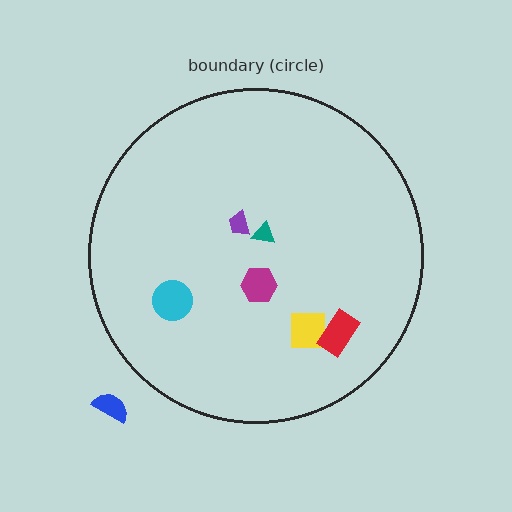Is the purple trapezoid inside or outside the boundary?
Inside.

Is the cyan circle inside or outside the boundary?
Inside.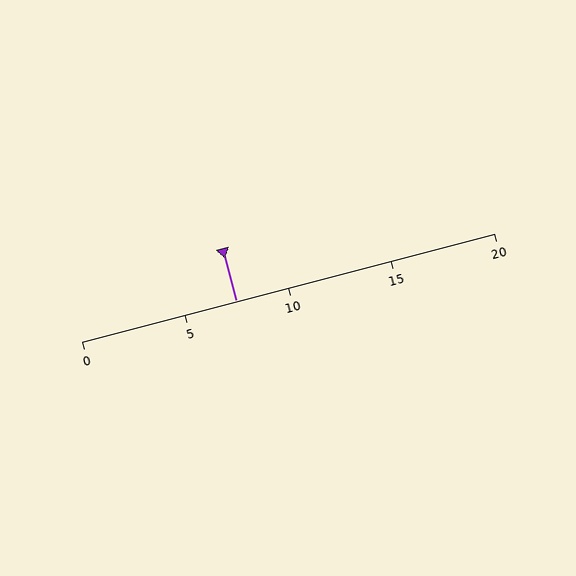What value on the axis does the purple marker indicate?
The marker indicates approximately 7.5.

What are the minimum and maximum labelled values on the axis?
The axis runs from 0 to 20.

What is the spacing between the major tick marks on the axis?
The major ticks are spaced 5 apart.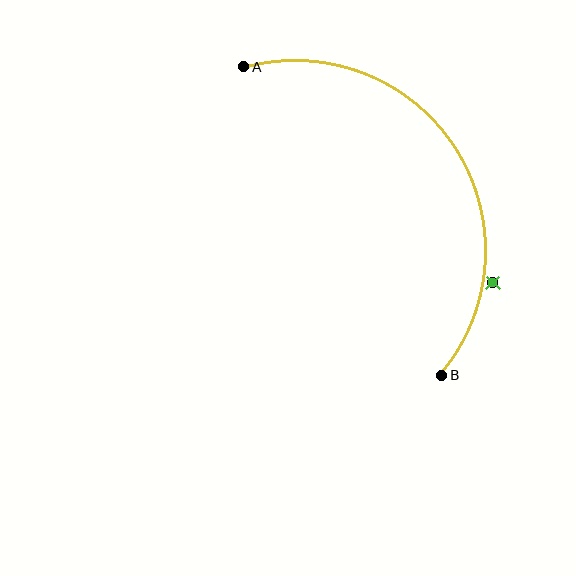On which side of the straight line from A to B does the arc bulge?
The arc bulges to the right of the straight line connecting A and B.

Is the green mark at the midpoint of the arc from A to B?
No — the green mark does not lie on the arc at all. It sits slightly outside the curve.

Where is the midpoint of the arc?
The arc midpoint is the point on the curve farthest from the straight line joining A and B. It sits to the right of that line.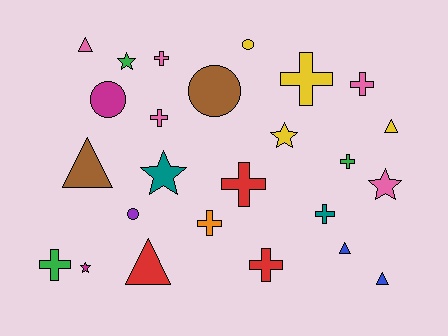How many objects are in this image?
There are 25 objects.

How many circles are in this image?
There are 4 circles.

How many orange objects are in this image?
There is 1 orange object.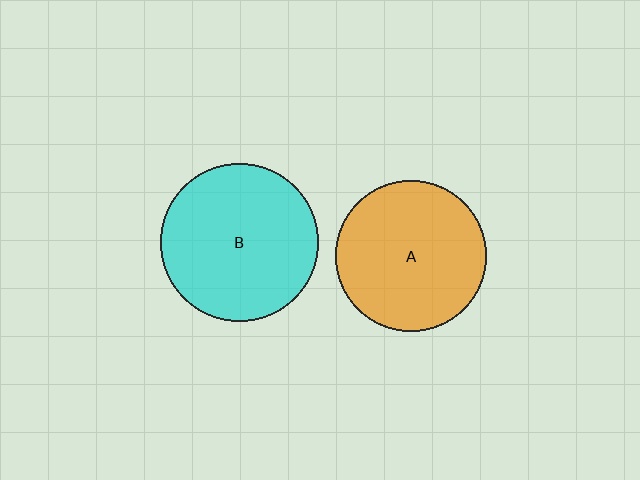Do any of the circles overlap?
No, none of the circles overlap.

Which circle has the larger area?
Circle B (cyan).